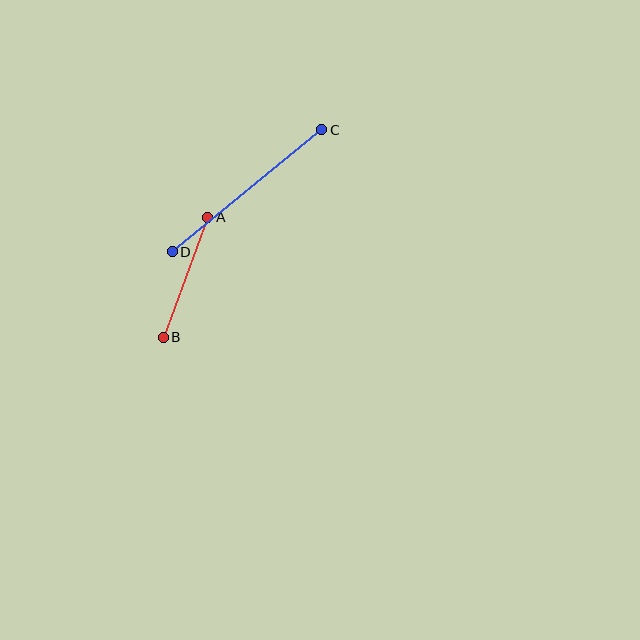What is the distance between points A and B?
The distance is approximately 128 pixels.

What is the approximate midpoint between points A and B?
The midpoint is at approximately (186, 277) pixels.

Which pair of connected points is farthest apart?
Points C and D are farthest apart.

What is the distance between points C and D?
The distance is approximately 193 pixels.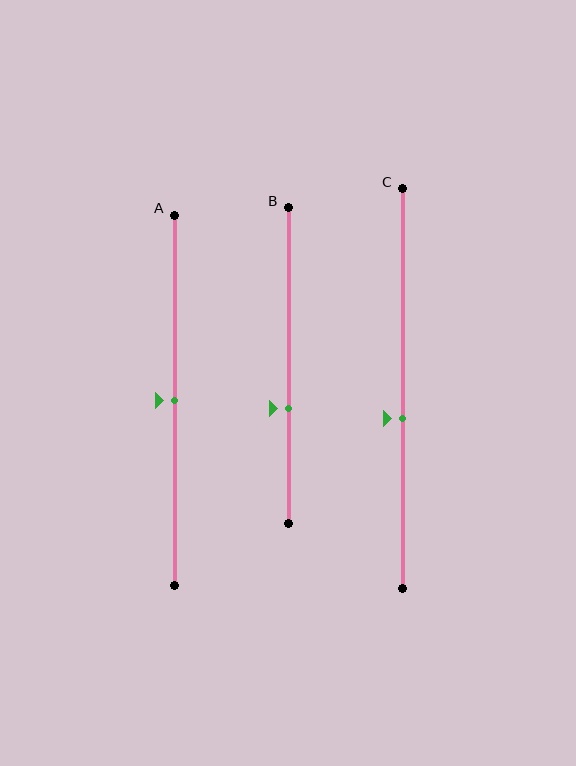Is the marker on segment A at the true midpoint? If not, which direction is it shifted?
Yes, the marker on segment A is at the true midpoint.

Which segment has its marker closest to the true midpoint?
Segment A has its marker closest to the true midpoint.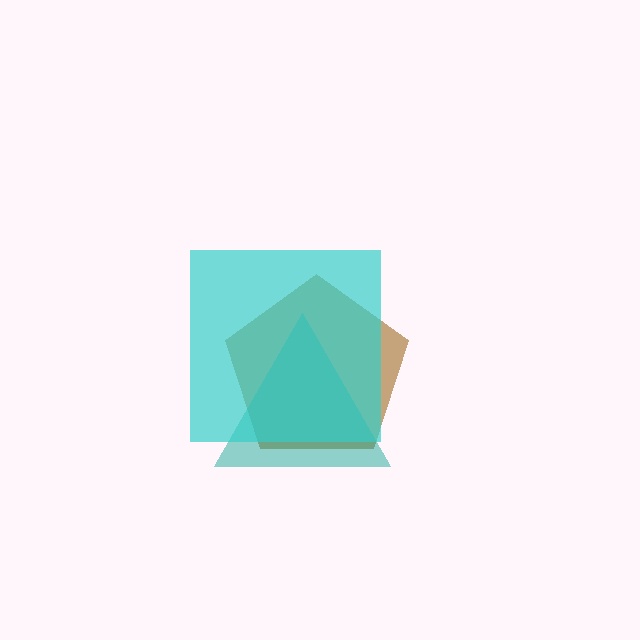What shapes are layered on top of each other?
The layered shapes are: a brown pentagon, a teal triangle, a cyan square.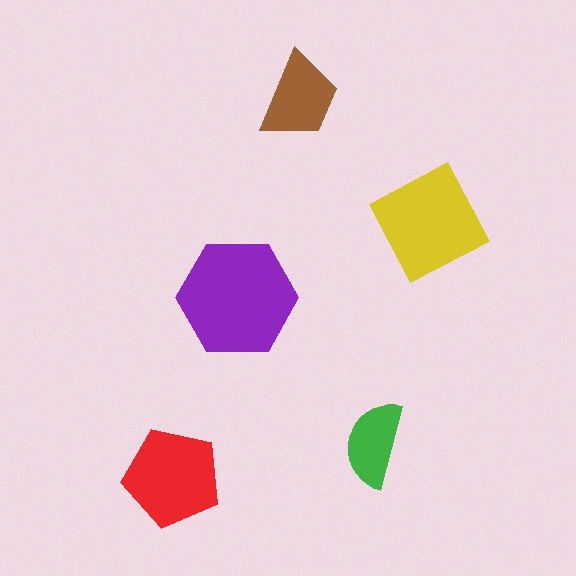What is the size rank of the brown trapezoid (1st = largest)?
4th.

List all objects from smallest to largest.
The green semicircle, the brown trapezoid, the red pentagon, the yellow square, the purple hexagon.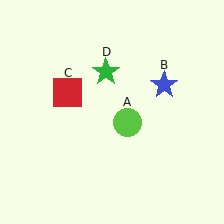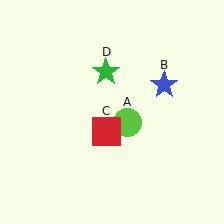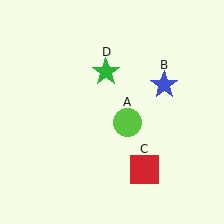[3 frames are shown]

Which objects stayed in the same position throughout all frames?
Lime circle (object A) and blue star (object B) and green star (object D) remained stationary.